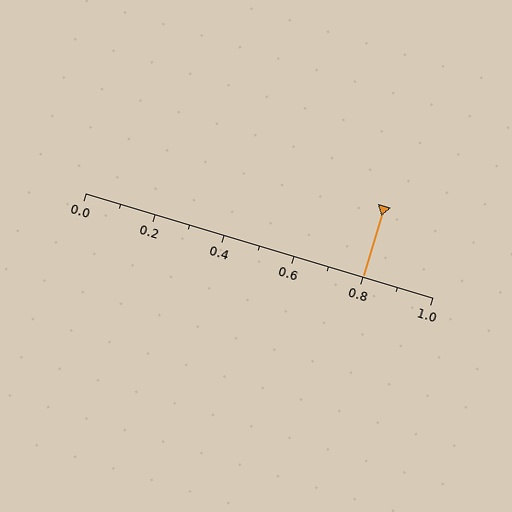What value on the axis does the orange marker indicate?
The marker indicates approximately 0.8.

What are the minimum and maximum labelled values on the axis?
The axis runs from 0.0 to 1.0.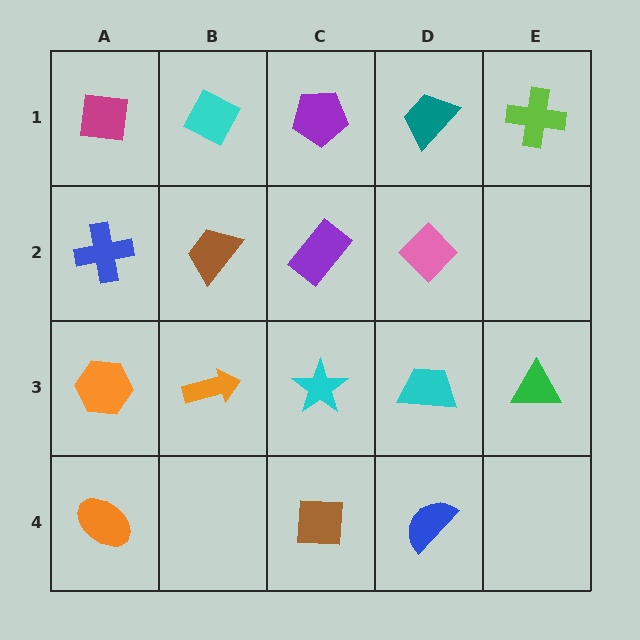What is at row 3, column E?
A green triangle.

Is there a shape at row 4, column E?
No, that cell is empty.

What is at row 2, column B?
A brown trapezoid.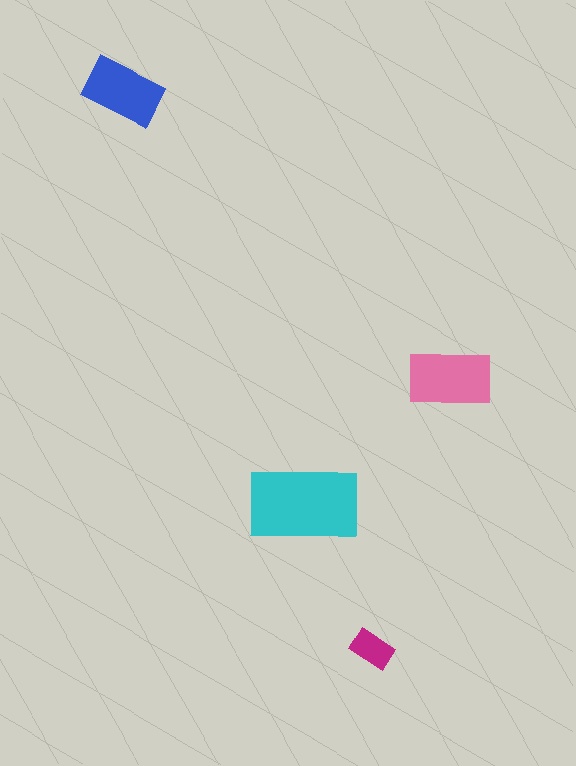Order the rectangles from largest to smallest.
the cyan one, the pink one, the blue one, the magenta one.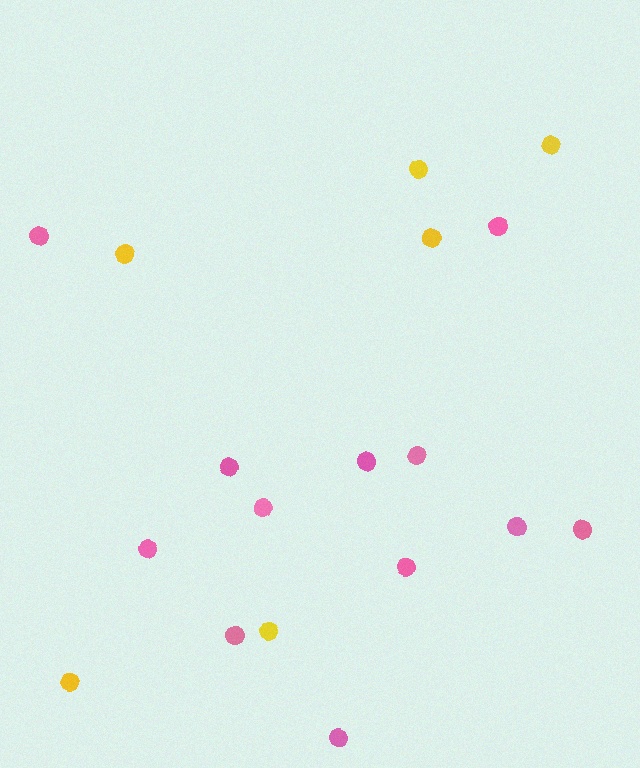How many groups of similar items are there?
There are 2 groups: one group of pink circles (12) and one group of yellow circles (6).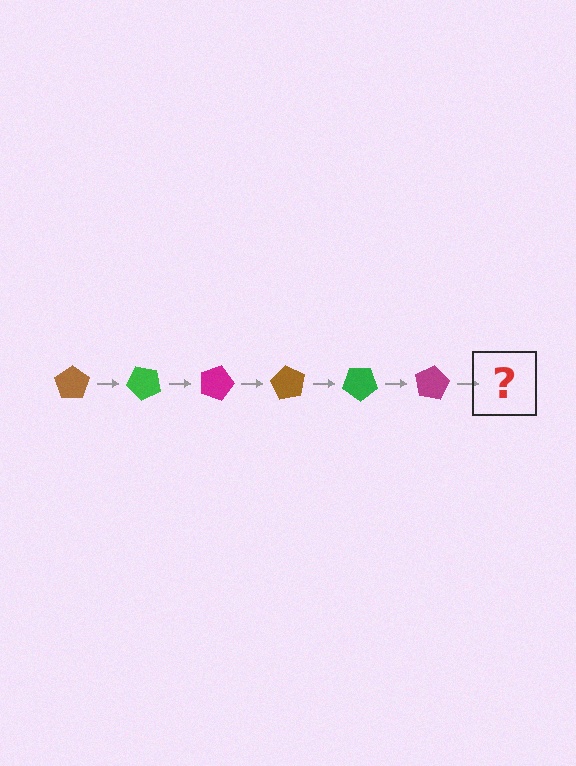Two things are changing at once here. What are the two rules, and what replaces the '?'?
The two rules are that it rotates 45 degrees each step and the color cycles through brown, green, and magenta. The '?' should be a brown pentagon, rotated 270 degrees from the start.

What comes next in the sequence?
The next element should be a brown pentagon, rotated 270 degrees from the start.